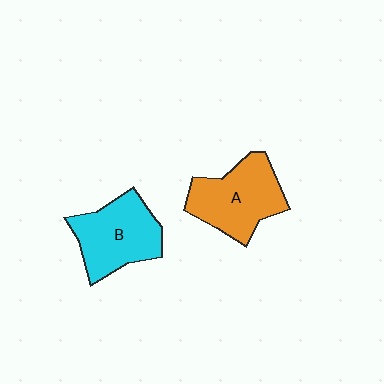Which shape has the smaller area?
Shape B (cyan).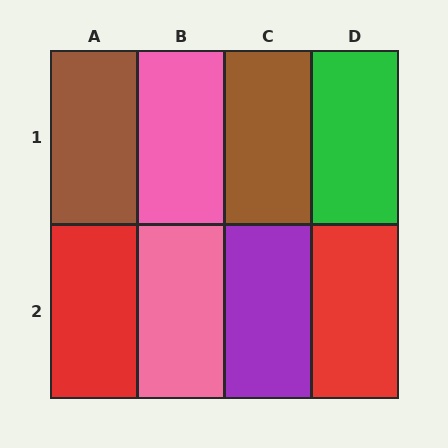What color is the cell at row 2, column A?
Red.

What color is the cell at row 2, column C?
Purple.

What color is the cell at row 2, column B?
Pink.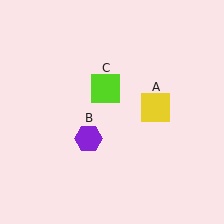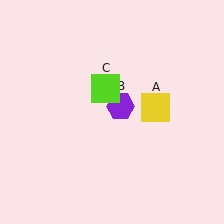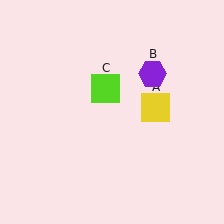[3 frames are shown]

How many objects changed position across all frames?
1 object changed position: purple hexagon (object B).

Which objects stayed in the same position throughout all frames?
Yellow square (object A) and lime square (object C) remained stationary.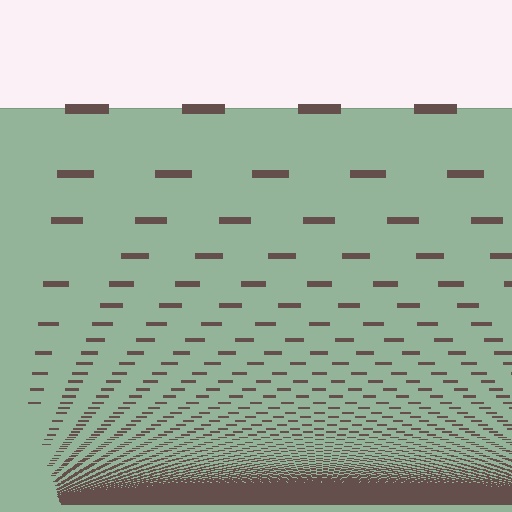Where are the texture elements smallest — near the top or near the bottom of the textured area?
Near the bottom.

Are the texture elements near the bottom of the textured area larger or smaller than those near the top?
Smaller. The gradient is inverted — elements near the bottom are smaller and denser.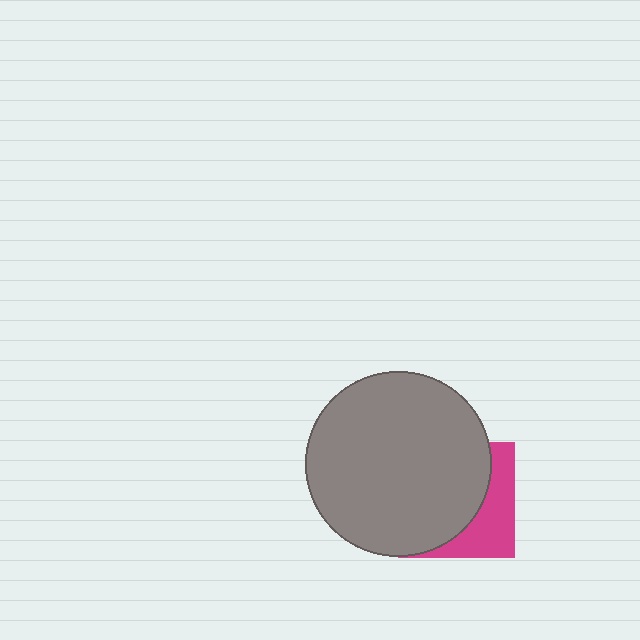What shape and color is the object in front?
The object in front is a gray circle.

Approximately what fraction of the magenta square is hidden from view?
Roughly 66% of the magenta square is hidden behind the gray circle.